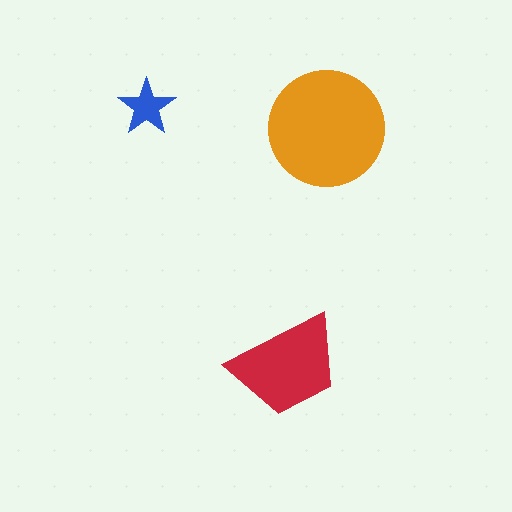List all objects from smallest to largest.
The blue star, the red trapezoid, the orange circle.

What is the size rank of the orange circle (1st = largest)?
1st.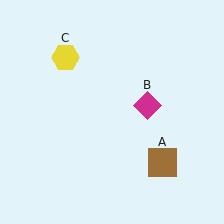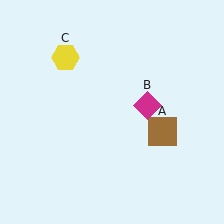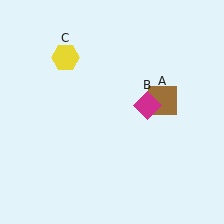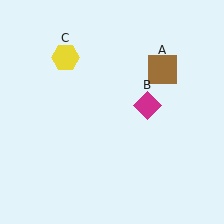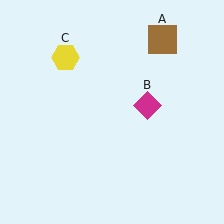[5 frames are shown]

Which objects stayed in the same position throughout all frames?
Magenta diamond (object B) and yellow hexagon (object C) remained stationary.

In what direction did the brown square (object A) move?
The brown square (object A) moved up.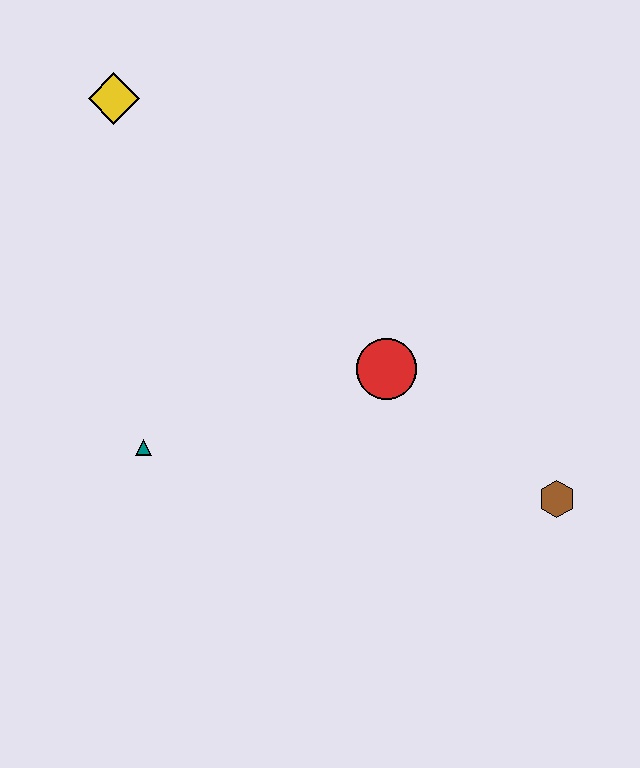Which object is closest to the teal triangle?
The red circle is closest to the teal triangle.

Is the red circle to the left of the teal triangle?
No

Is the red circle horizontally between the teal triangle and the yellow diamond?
No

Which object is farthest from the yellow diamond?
The brown hexagon is farthest from the yellow diamond.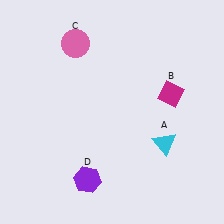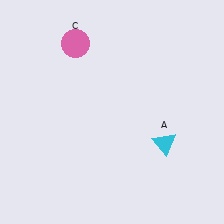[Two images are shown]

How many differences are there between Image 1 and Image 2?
There are 2 differences between the two images.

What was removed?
The purple hexagon (D), the magenta diamond (B) were removed in Image 2.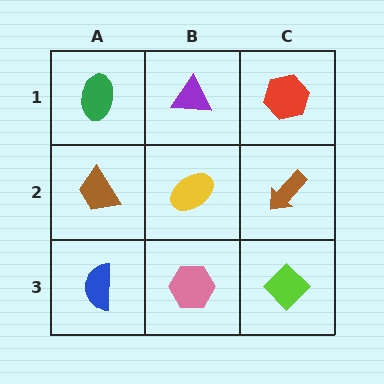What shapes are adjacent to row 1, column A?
A brown trapezoid (row 2, column A), a purple triangle (row 1, column B).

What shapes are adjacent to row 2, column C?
A red hexagon (row 1, column C), a lime diamond (row 3, column C), a yellow ellipse (row 2, column B).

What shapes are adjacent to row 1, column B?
A yellow ellipse (row 2, column B), a green ellipse (row 1, column A), a red hexagon (row 1, column C).